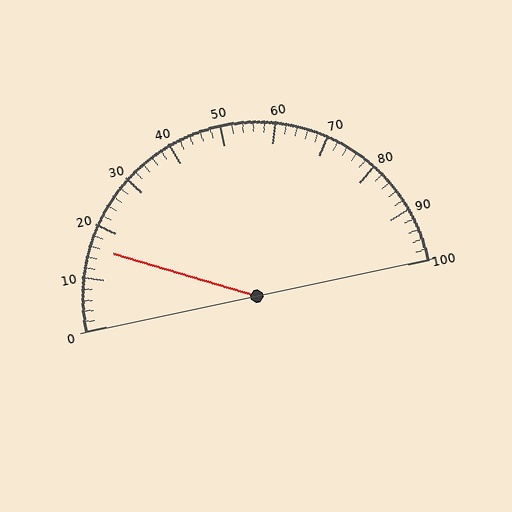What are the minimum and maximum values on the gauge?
The gauge ranges from 0 to 100.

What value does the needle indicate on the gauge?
The needle indicates approximately 16.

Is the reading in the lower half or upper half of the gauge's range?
The reading is in the lower half of the range (0 to 100).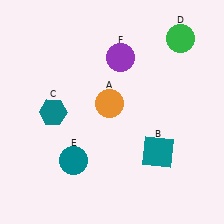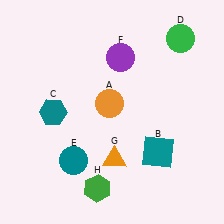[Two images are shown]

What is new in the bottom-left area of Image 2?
A green hexagon (H) was added in the bottom-left area of Image 2.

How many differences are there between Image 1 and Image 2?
There are 2 differences between the two images.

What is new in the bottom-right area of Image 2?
An orange triangle (G) was added in the bottom-right area of Image 2.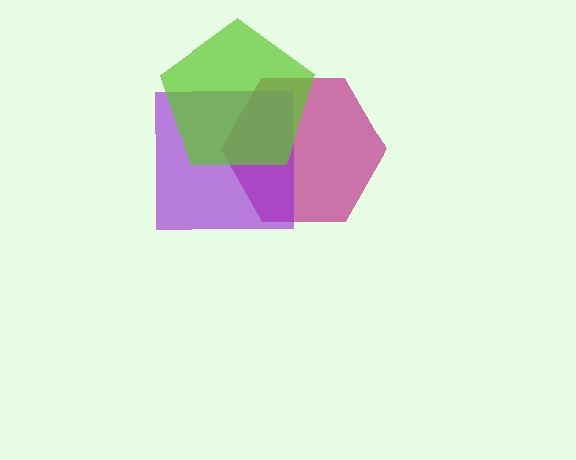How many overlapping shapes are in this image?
There are 3 overlapping shapes in the image.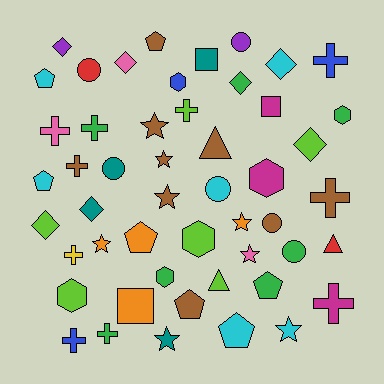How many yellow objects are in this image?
There is 1 yellow object.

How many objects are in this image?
There are 50 objects.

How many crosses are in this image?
There are 10 crosses.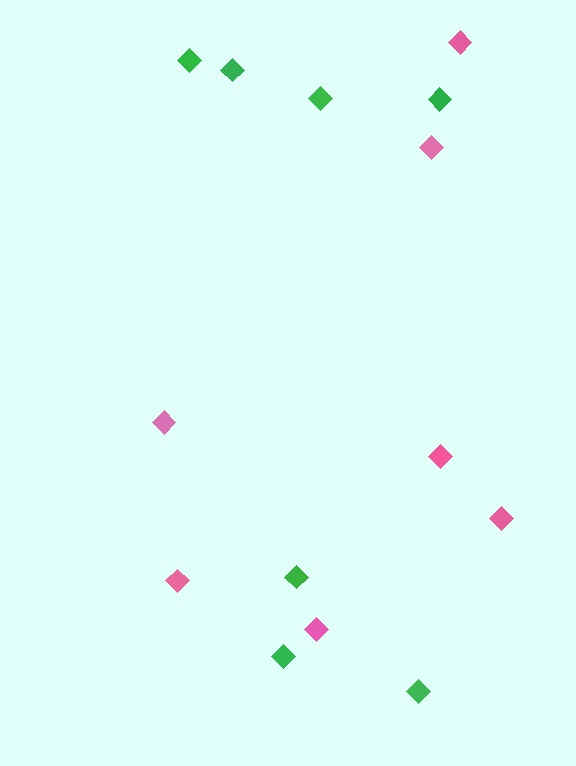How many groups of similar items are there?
There are 2 groups: one group of pink diamonds (7) and one group of green diamonds (7).